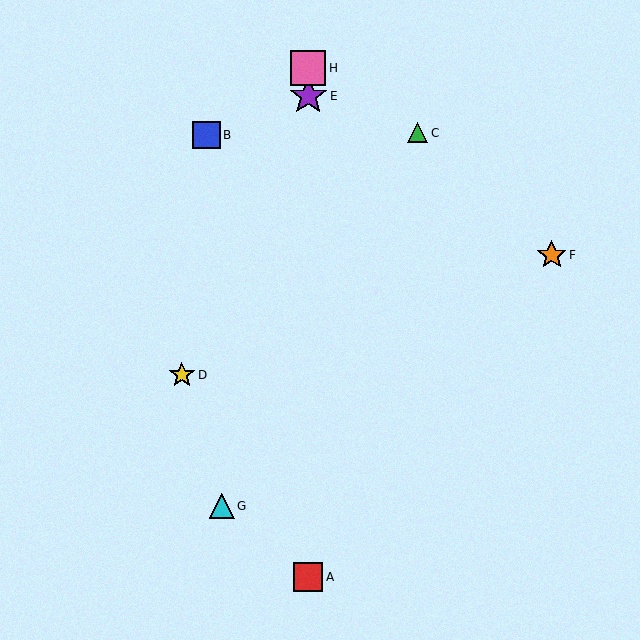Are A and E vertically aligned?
Yes, both are at x≈308.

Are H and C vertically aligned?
No, H is at x≈308 and C is at x≈418.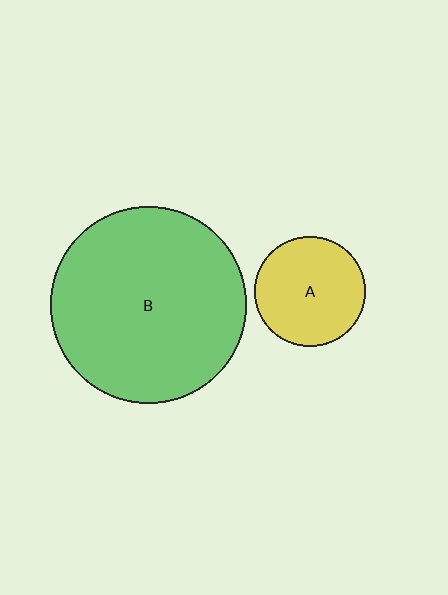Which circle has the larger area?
Circle B (green).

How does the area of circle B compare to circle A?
Approximately 3.2 times.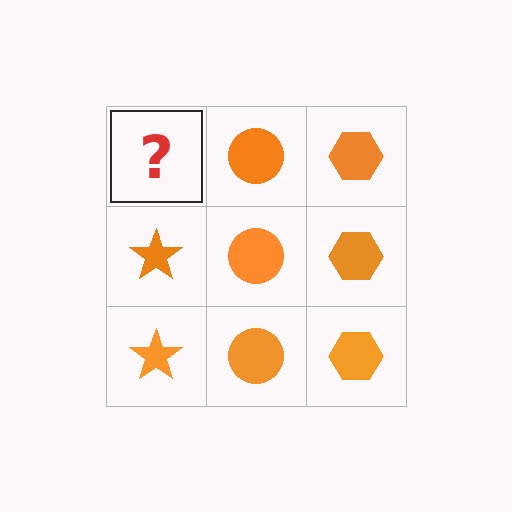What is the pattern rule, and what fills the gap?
The rule is that each column has a consistent shape. The gap should be filled with an orange star.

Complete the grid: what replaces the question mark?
The question mark should be replaced with an orange star.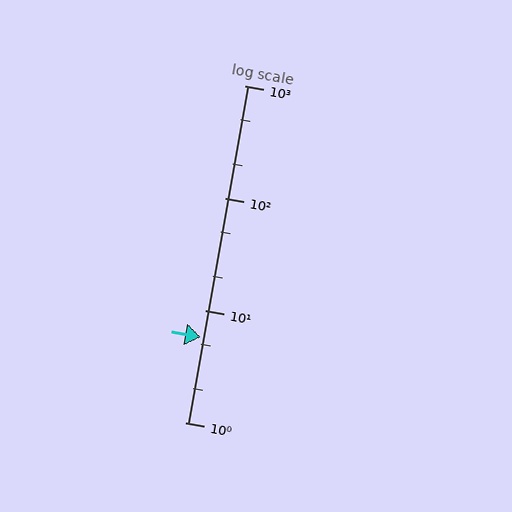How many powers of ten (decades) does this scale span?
The scale spans 3 decades, from 1 to 1000.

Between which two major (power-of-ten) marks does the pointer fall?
The pointer is between 1 and 10.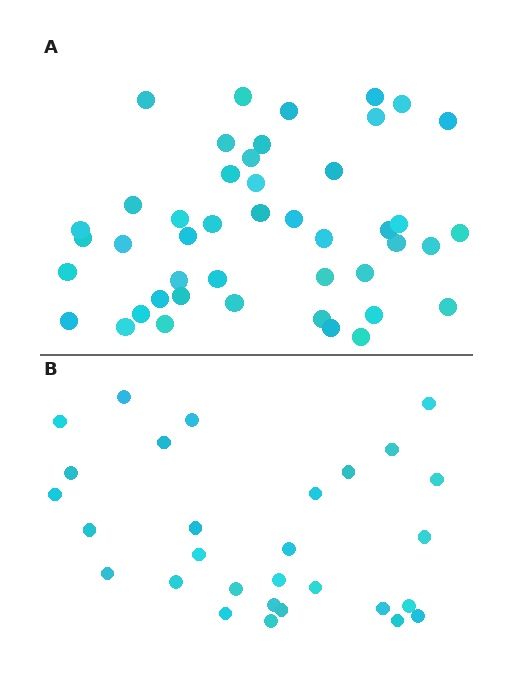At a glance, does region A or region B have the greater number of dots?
Region A (the top region) has more dots.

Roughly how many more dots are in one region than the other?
Region A has approximately 15 more dots than region B.